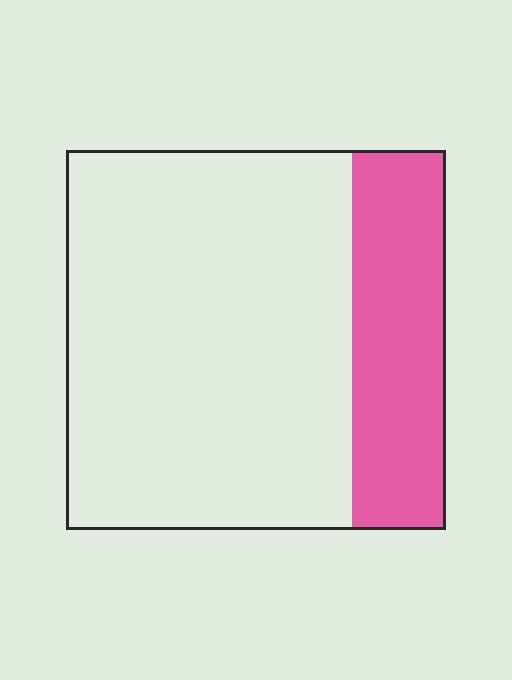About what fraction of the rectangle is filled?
About one quarter (1/4).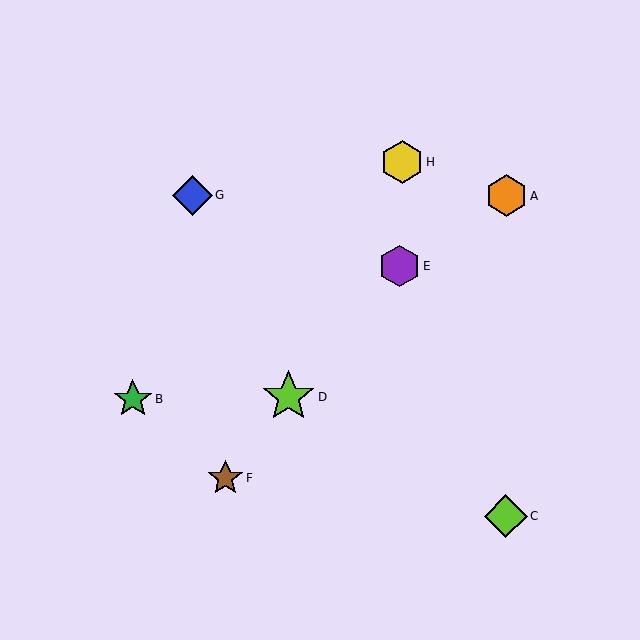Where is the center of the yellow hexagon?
The center of the yellow hexagon is at (402, 162).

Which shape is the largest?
The lime star (labeled D) is the largest.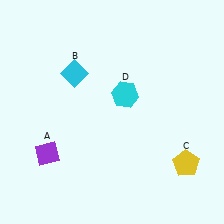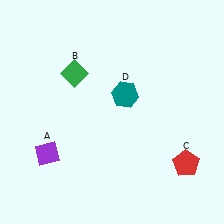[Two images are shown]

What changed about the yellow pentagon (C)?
In Image 1, C is yellow. In Image 2, it changed to red.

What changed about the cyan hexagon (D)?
In Image 1, D is cyan. In Image 2, it changed to teal.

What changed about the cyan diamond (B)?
In Image 1, B is cyan. In Image 2, it changed to green.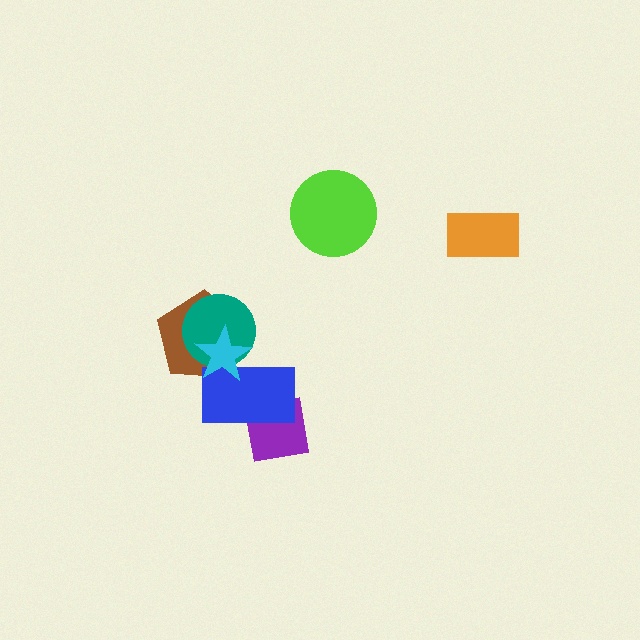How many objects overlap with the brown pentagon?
3 objects overlap with the brown pentagon.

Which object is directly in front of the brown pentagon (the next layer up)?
The teal circle is directly in front of the brown pentagon.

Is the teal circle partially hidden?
Yes, it is partially covered by another shape.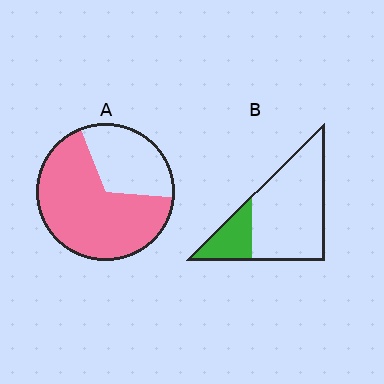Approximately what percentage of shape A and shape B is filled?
A is approximately 70% and B is approximately 25%.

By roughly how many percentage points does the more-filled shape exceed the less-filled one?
By roughly 45 percentage points (A over B).